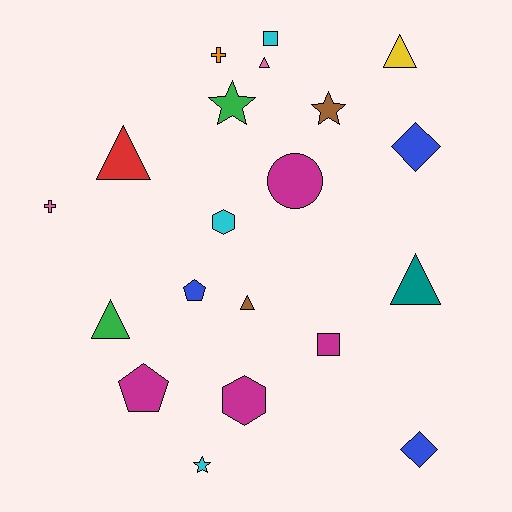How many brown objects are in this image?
There are 2 brown objects.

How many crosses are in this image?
There are 2 crosses.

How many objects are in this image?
There are 20 objects.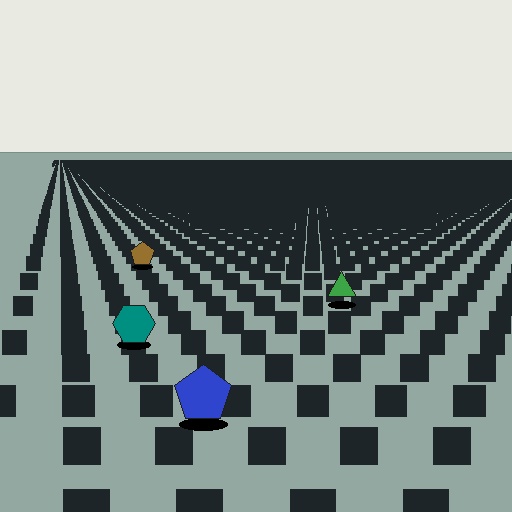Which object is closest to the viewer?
The blue pentagon is closest. The texture marks near it are larger and more spread out.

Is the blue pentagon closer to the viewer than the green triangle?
Yes. The blue pentagon is closer — you can tell from the texture gradient: the ground texture is coarser near it.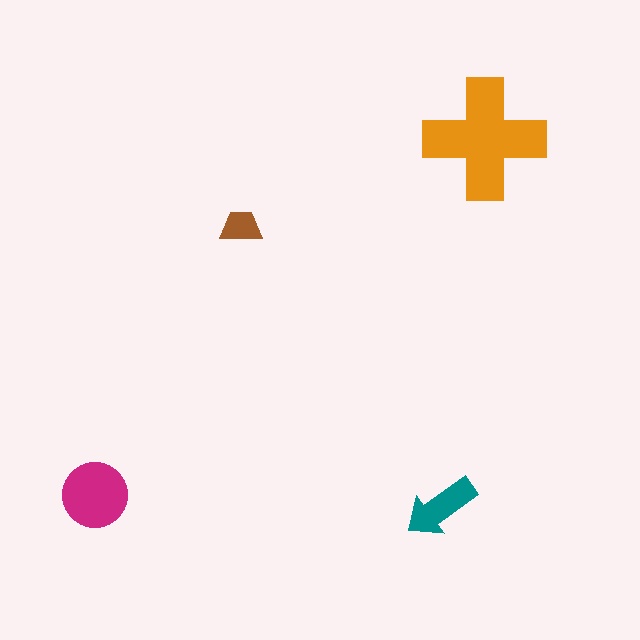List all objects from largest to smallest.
The orange cross, the magenta circle, the teal arrow, the brown trapezoid.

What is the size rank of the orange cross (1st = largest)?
1st.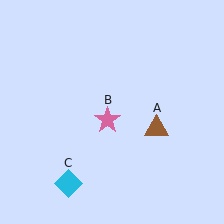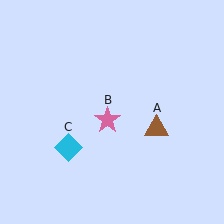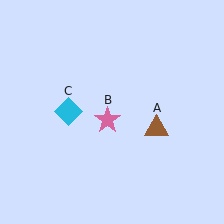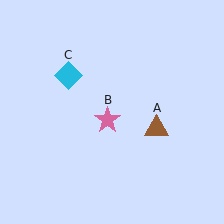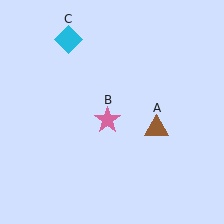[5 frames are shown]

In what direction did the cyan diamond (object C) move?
The cyan diamond (object C) moved up.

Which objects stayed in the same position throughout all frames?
Brown triangle (object A) and pink star (object B) remained stationary.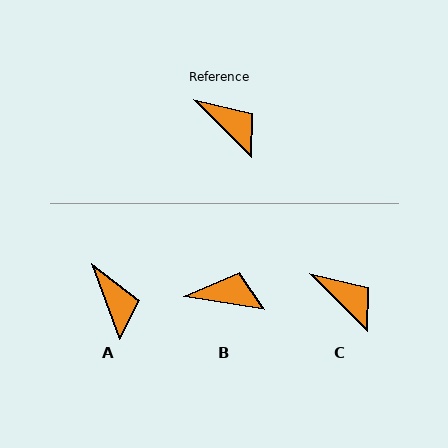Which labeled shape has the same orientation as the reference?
C.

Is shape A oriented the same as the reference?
No, it is off by about 24 degrees.